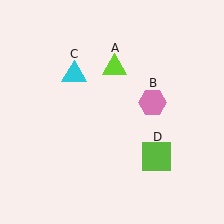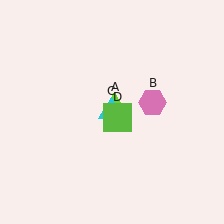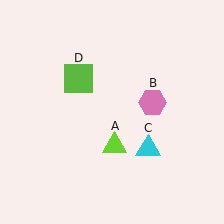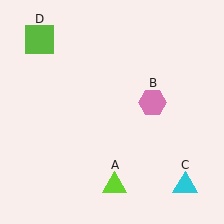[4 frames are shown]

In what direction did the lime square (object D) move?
The lime square (object D) moved up and to the left.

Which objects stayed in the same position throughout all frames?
Pink hexagon (object B) remained stationary.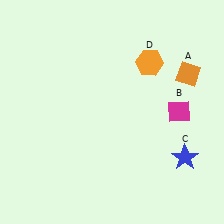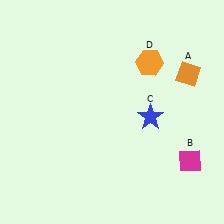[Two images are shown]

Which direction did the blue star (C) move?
The blue star (C) moved up.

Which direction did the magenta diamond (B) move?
The magenta diamond (B) moved down.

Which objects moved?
The objects that moved are: the magenta diamond (B), the blue star (C).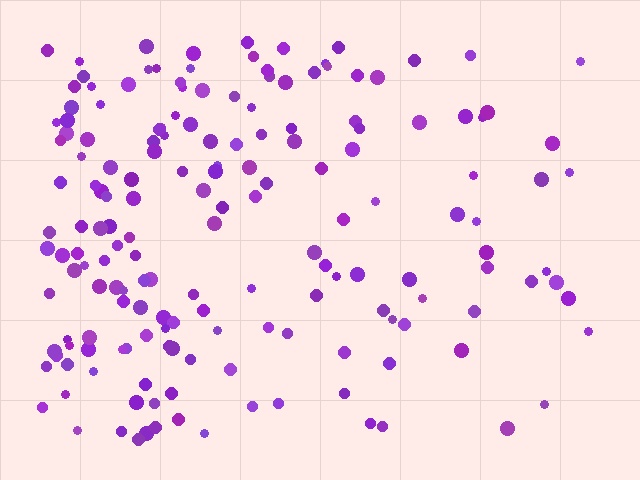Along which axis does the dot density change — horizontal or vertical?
Horizontal.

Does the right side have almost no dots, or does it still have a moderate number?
Still a moderate number, just noticeably fewer than the left.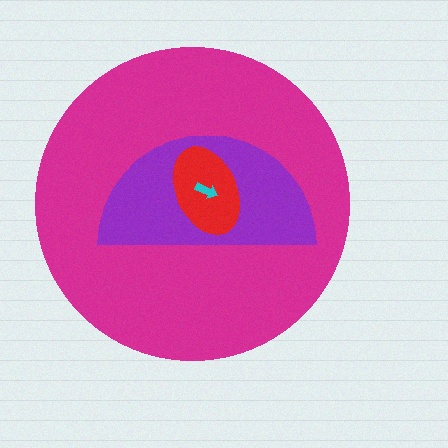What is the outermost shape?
The magenta circle.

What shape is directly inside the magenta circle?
The purple semicircle.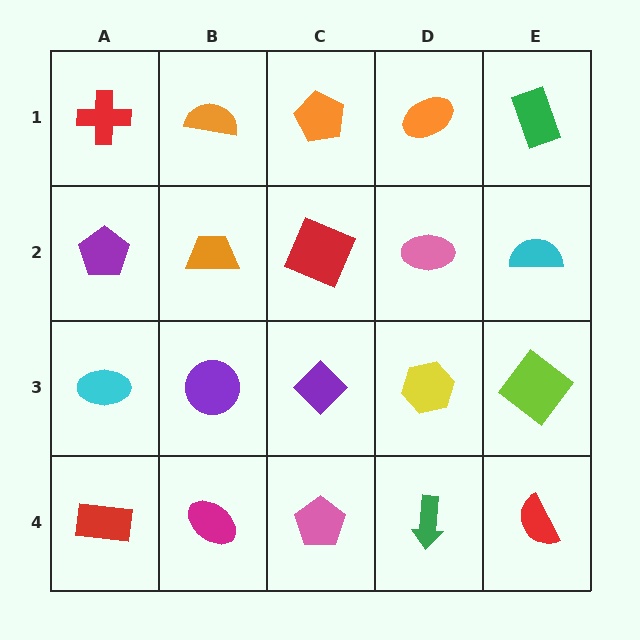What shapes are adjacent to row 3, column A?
A purple pentagon (row 2, column A), a red rectangle (row 4, column A), a purple circle (row 3, column B).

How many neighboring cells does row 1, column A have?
2.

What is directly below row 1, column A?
A purple pentagon.